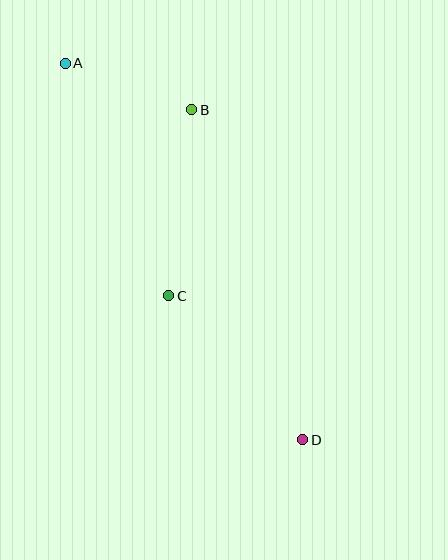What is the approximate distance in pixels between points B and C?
The distance between B and C is approximately 187 pixels.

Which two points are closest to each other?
Points A and B are closest to each other.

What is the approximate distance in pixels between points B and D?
The distance between B and D is approximately 348 pixels.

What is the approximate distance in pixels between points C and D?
The distance between C and D is approximately 197 pixels.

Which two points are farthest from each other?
Points A and D are farthest from each other.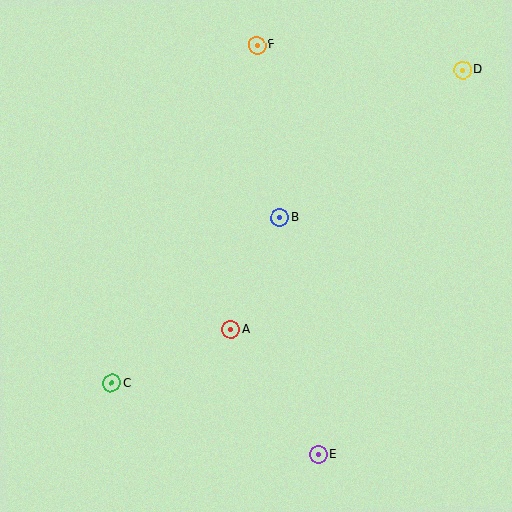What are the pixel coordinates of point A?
Point A is at (231, 329).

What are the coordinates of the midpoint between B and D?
The midpoint between B and D is at (371, 144).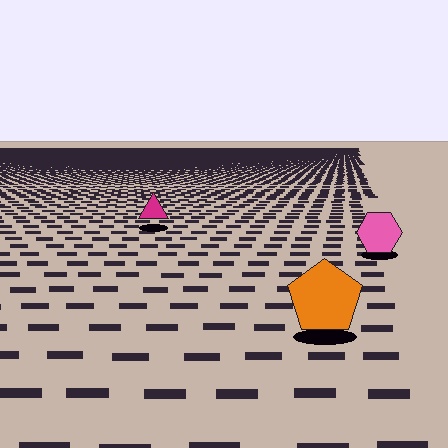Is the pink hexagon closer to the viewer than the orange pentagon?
No. The orange pentagon is closer — you can tell from the texture gradient: the ground texture is coarser near it.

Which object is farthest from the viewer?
The magenta triangle is farthest from the viewer. It appears smaller and the ground texture around it is denser.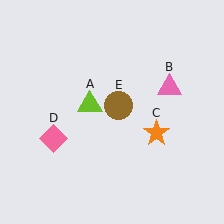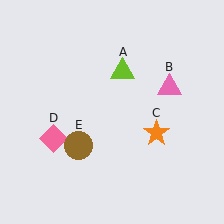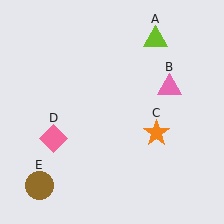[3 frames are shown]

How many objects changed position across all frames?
2 objects changed position: lime triangle (object A), brown circle (object E).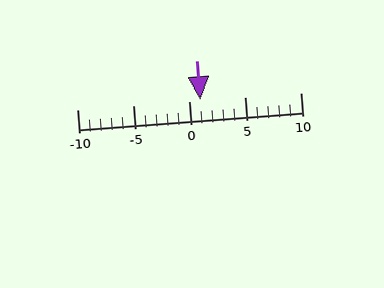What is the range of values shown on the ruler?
The ruler shows values from -10 to 10.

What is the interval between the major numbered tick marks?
The major tick marks are spaced 5 units apart.